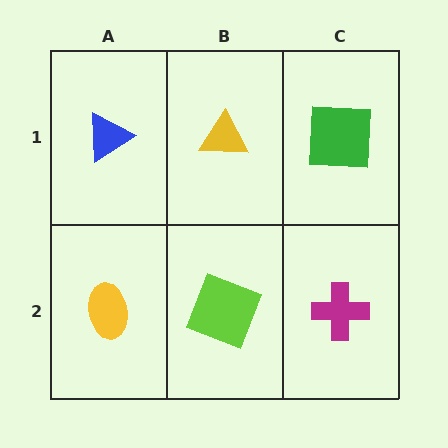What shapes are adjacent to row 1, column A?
A yellow ellipse (row 2, column A), a yellow triangle (row 1, column B).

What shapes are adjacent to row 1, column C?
A magenta cross (row 2, column C), a yellow triangle (row 1, column B).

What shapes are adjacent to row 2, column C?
A green square (row 1, column C), a lime square (row 2, column B).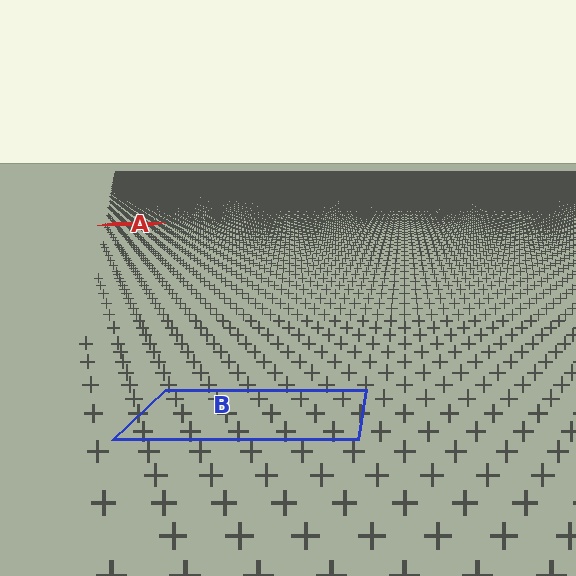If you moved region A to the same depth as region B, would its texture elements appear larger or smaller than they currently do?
They would appear larger. At a closer depth, the same texture elements are projected at a bigger on-screen size.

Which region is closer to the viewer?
Region B is closer. The texture elements there are larger and more spread out.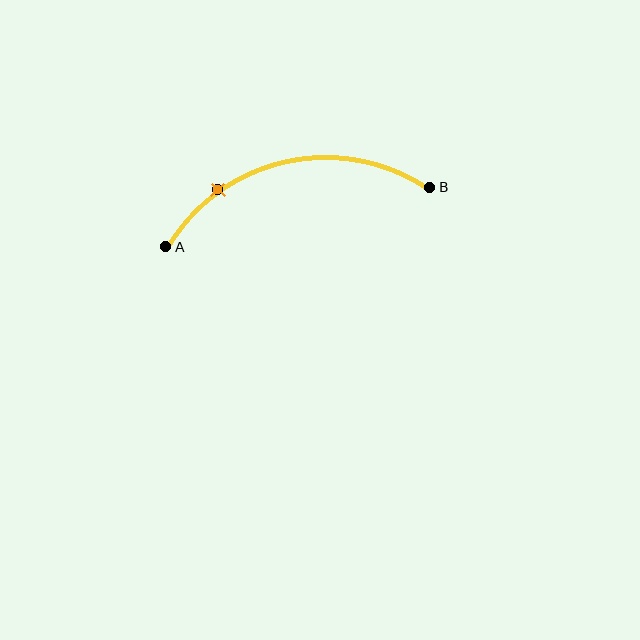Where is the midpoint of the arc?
The arc midpoint is the point on the curve farthest from the straight line joining A and B. It sits above that line.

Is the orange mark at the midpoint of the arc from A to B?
No. The orange mark lies on the arc but is closer to endpoint A. The arc midpoint would be at the point on the curve equidistant along the arc from both A and B.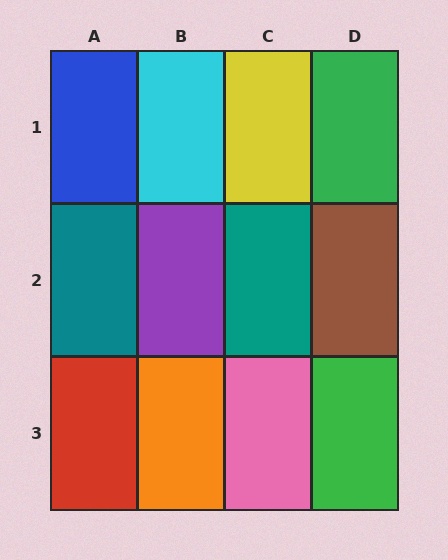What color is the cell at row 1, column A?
Blue.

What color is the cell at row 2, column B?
Purple.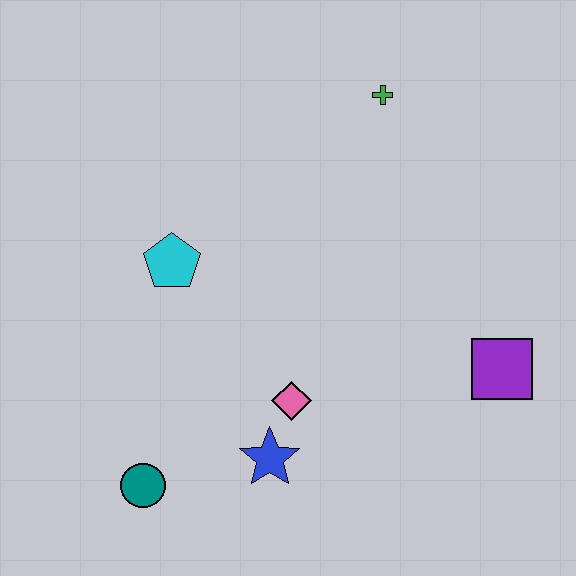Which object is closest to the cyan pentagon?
The pink diamond is closest to the cyan pentagon.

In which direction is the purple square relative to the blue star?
The purple square is to the right of the blue star.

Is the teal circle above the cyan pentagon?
No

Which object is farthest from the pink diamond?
The green cross is farthest from the pink diamond.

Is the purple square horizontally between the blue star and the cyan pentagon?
No